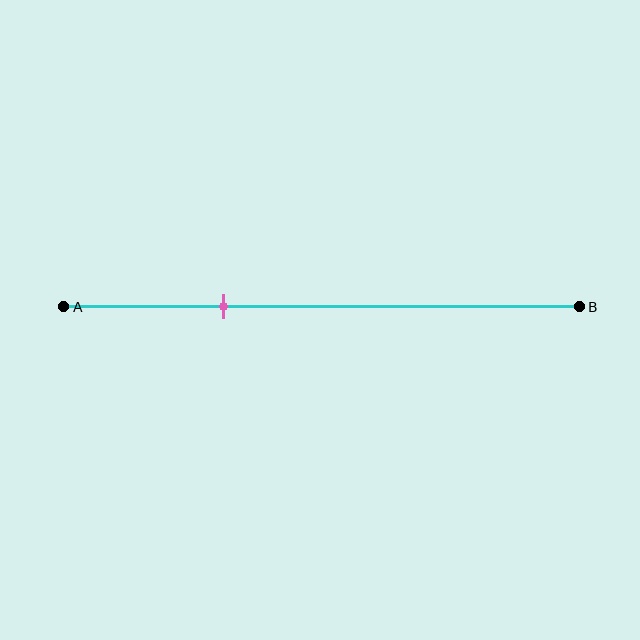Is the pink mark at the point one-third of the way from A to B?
Yes, the mark is approximately at the one-third point.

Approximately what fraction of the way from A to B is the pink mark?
The pink mark is approximately 30% of the way from A to B.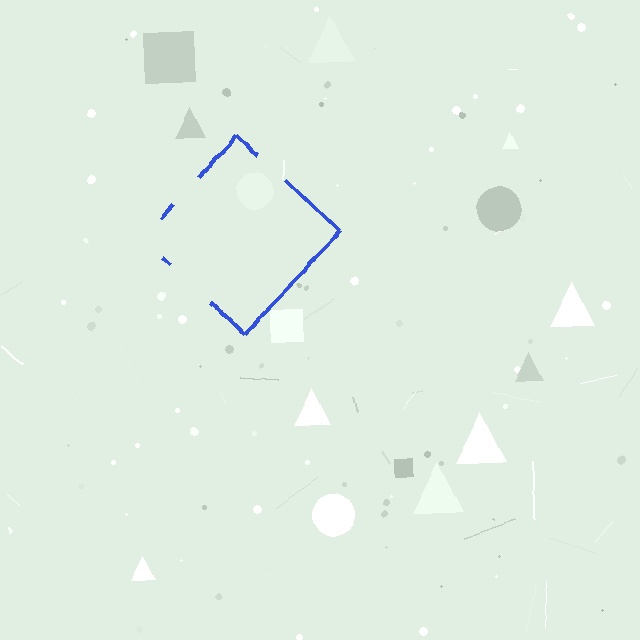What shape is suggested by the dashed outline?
The dashed outline suggests a diamond.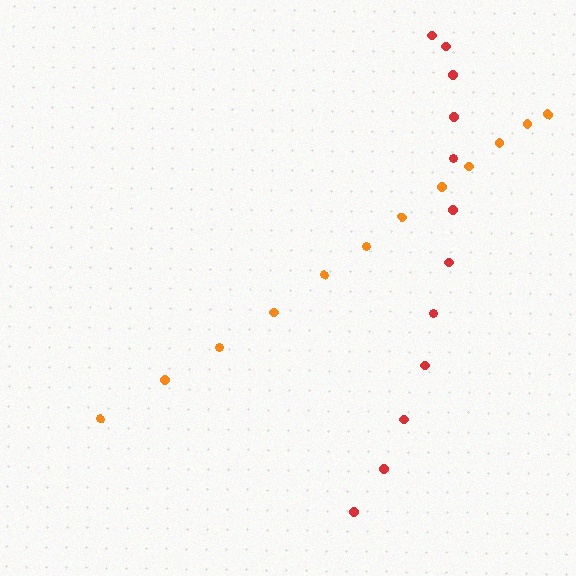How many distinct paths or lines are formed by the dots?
There are 2 distinct paths.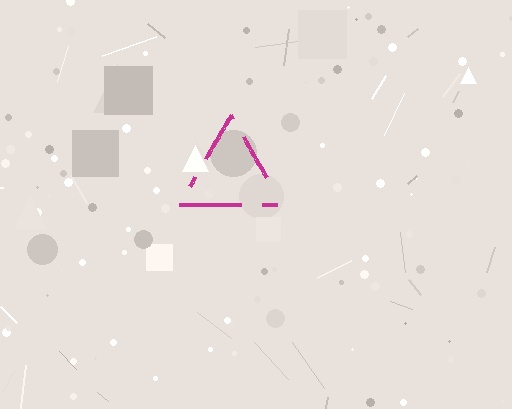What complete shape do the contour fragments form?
The contour fragments form a triangle.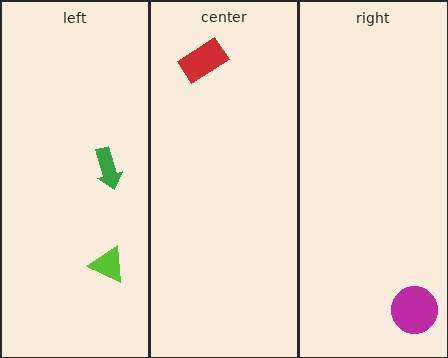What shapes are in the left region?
The lime triangle, the green arrow.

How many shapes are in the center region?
1.